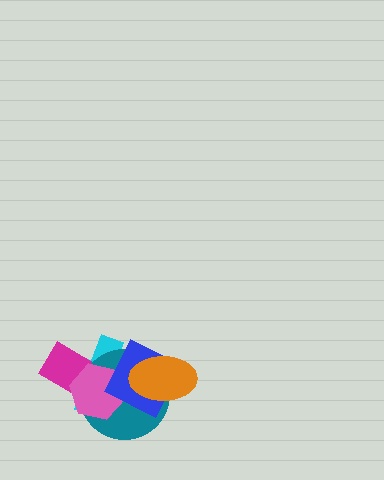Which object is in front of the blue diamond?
The orange ellipse is in front of the blue diamond.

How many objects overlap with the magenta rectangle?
3 objects overlap with the magenta rectangle.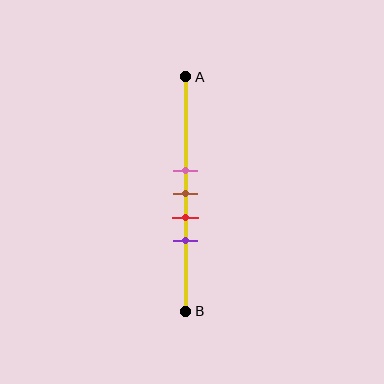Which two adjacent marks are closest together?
The pink and brown marks are the closest adjacent pair.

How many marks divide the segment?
There are 4 marks dividing the segment.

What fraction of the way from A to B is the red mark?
The red mark is approximately 60% (0.6) of the way from A to B.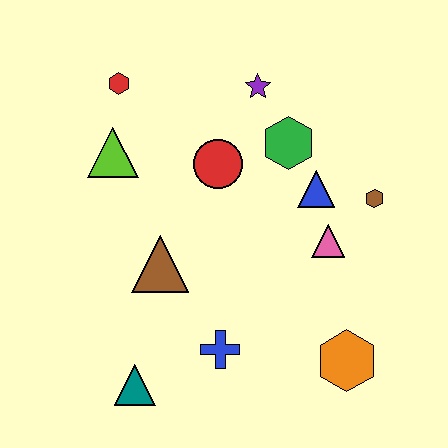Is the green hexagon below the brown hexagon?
No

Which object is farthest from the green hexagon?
The teal triangle is farthest from the green hexagon.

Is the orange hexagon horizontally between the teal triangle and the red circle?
No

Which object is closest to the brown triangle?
The blue cross is closest to the brown triangle.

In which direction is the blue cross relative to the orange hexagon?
The blue cross is to the left of the orange hexagon.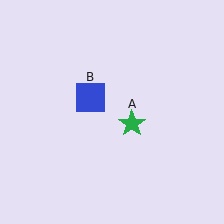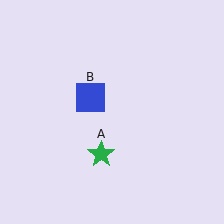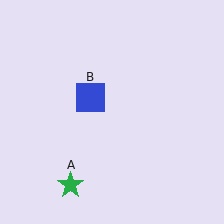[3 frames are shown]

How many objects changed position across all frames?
1 object changed position: green star (object A).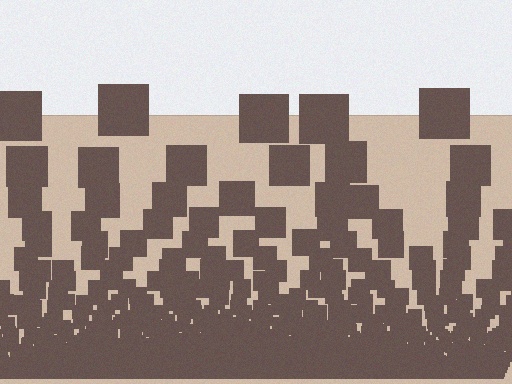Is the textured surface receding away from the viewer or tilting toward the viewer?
The surface appears to tilt toward the viewer. Texture elements get larger and sparser toward the top.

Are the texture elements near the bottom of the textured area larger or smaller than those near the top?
Smaller. The gradient is inverted — elements near the bottom are smaller and denser.